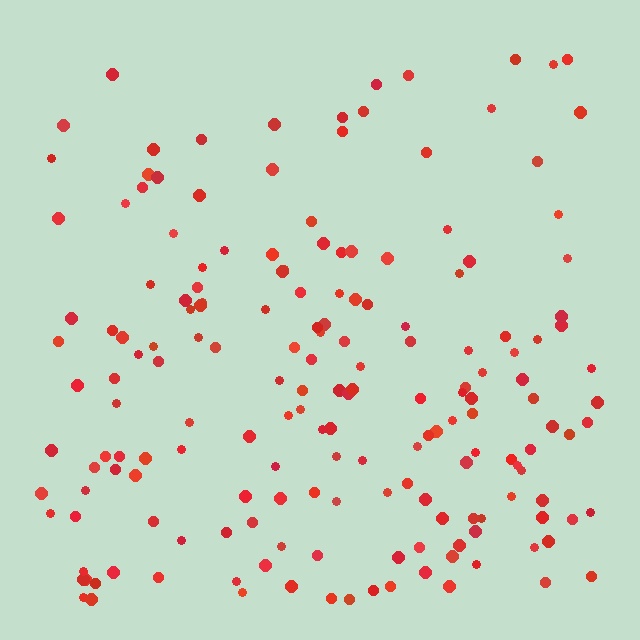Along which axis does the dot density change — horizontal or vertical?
Vertical.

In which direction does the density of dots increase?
From top to bottom, with the bottom side densest.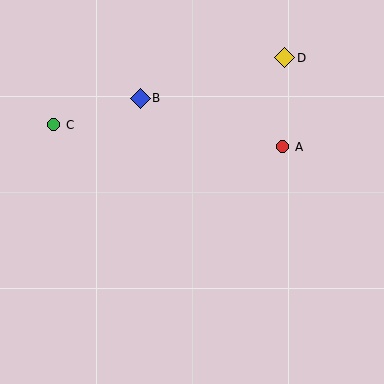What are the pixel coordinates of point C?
Point C is at (54, 125).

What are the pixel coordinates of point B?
Point B is at (140, 98).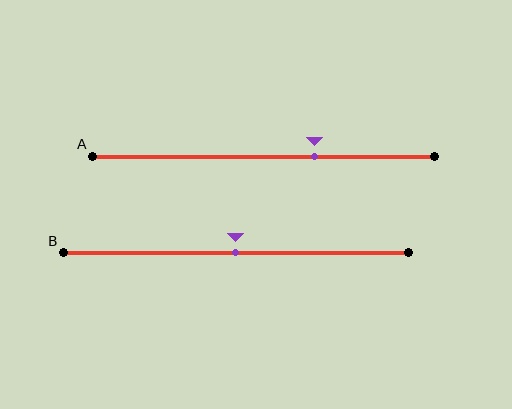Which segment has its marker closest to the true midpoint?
Segment B has its marker closest to the true midpoint.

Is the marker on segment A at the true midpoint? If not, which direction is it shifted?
No, the marker on segment A is shifted to the right by about 15% of the segment length.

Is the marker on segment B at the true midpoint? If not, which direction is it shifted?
Yes, the marker on segment B is at the true midpoint.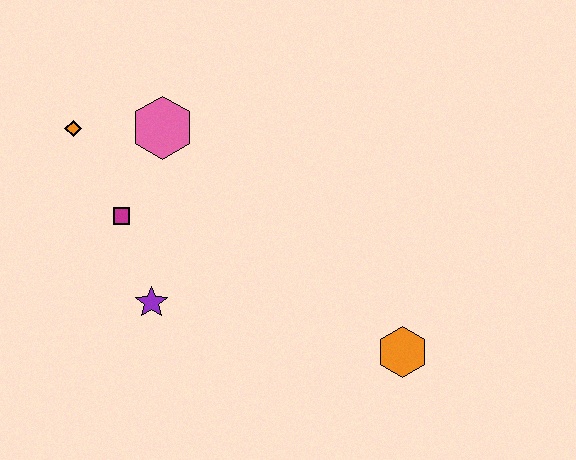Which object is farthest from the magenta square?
The orange hexagon is farthest from the magenta square.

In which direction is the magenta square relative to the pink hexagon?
The magenta square is below the pink hexagon.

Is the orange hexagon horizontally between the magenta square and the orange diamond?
No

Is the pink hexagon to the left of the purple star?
No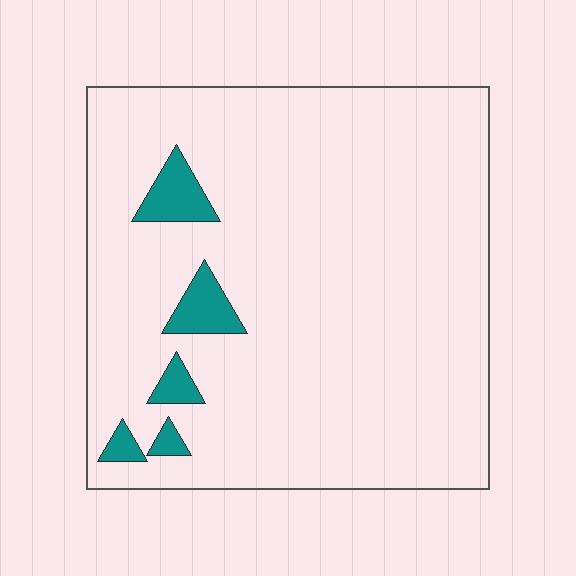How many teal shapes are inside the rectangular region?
5.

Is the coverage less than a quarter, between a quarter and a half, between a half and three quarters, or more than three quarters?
Less than a quarter.